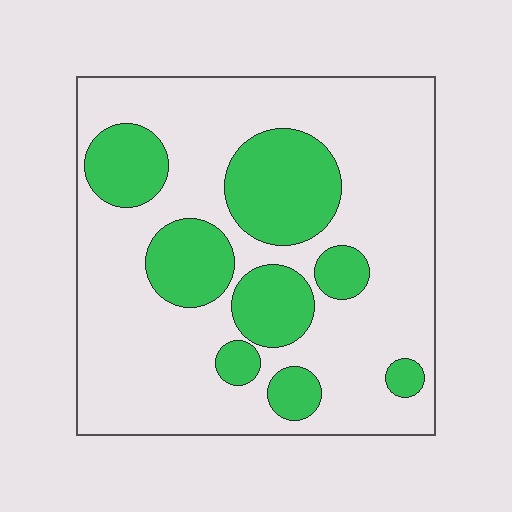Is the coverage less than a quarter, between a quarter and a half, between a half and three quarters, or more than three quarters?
Between a quarter and a half.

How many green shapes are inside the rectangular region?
8.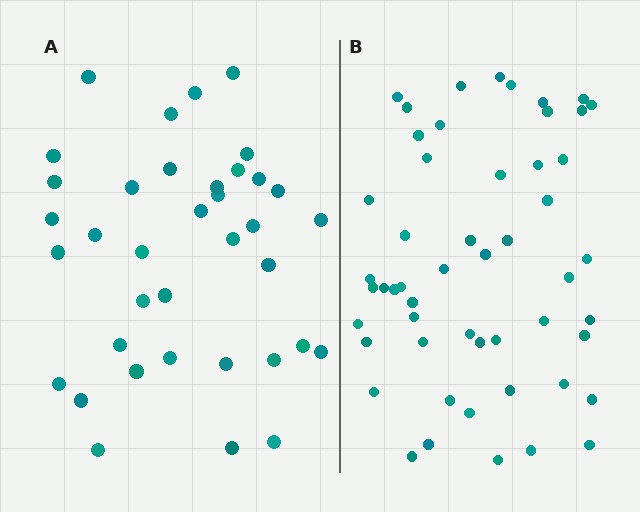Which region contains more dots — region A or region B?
Region B (the right region) has more dots.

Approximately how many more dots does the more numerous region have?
Region B has approximately 15 more dots than region A.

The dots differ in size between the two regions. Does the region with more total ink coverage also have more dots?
No. Region A has more total ink coverage because its dots are larger, but region B actually contains more individual dots. Total area can be misleading — the number of items is what matters here.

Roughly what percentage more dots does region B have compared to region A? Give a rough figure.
About 40% more.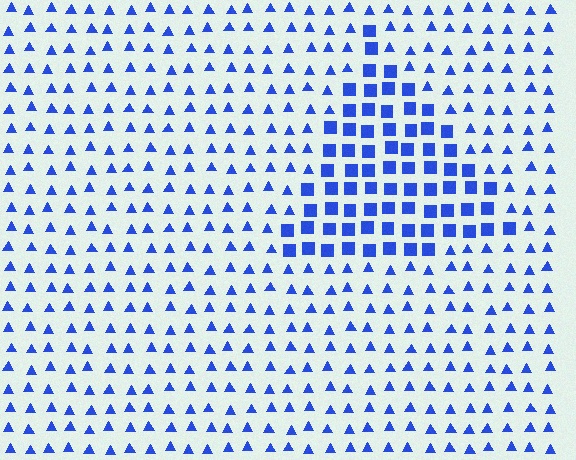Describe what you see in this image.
The image is filled with small blue elements arranged in a uniform grid. A triangle-shaped region contains squares, while the surrounding area contains triangles. The boundary is defined purely by the change in element shape.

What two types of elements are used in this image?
The image uses squares inside the triangle region and triangles outside it.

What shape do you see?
I see a triangle.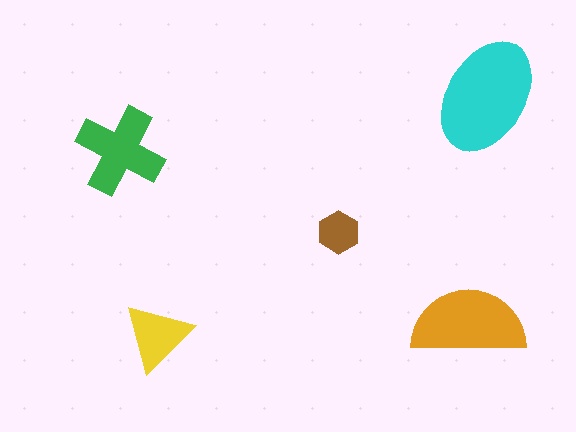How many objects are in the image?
There are 5 objects in the image.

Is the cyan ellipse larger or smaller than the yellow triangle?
Larger.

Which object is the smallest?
The brown hexagon.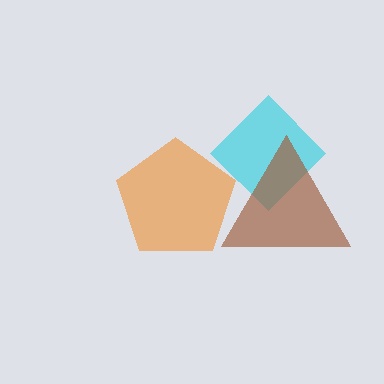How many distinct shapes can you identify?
There are 3 distinct shapes: an orange pentagon, a cyan diamond, a brown triangle.